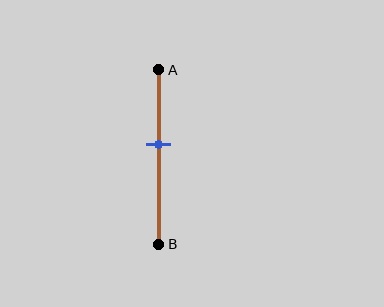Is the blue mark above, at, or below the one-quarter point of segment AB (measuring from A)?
The blue mark is below the one-quarter point of segment AB.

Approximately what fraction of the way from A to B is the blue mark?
The blue mark is approximately 45% of the way from A to B.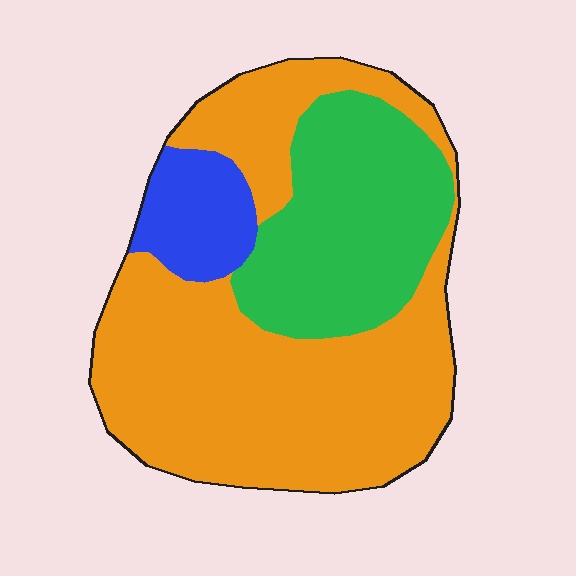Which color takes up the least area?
Blue, at roughly 10%.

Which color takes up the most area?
Orange, at roughly 60%.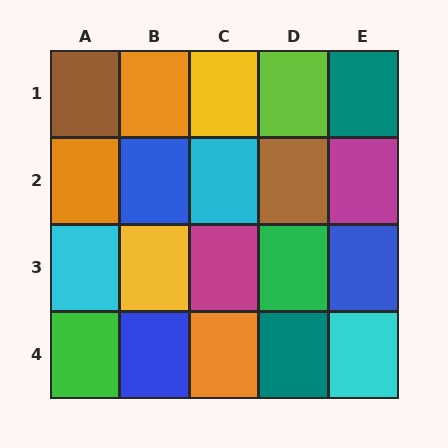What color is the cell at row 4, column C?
Orange.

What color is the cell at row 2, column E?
Magenta.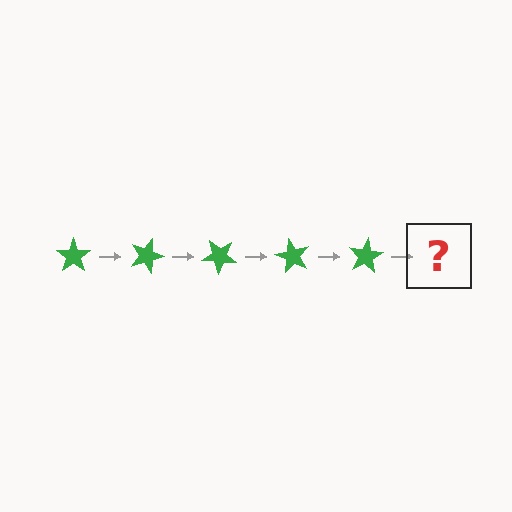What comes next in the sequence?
The next element should be a green star rotated 100 degrees.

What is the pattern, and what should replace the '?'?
The pattern is that the star rotates 20 degrees each step. The '?' should be a green star rotated 100 degrees.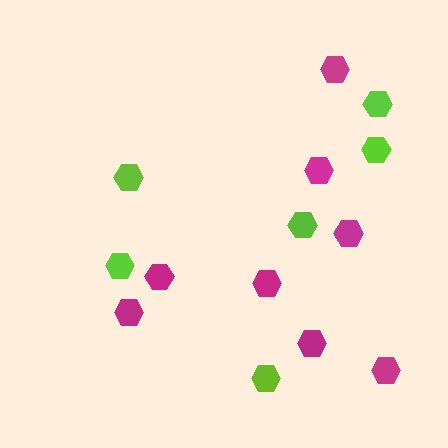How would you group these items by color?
There are 2 groups: one group of magenta hexagons (8) and one group of lime hexagons (6).